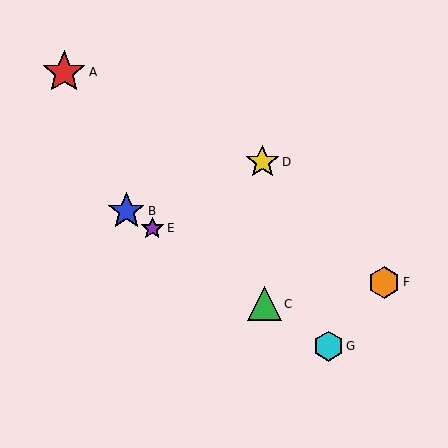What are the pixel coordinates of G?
Object G is at (328, 346).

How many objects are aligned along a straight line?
4 objects (B, C, E, G) are aligned along a straight line.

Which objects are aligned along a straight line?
Objects B, C, E, G are aligned along a straight line.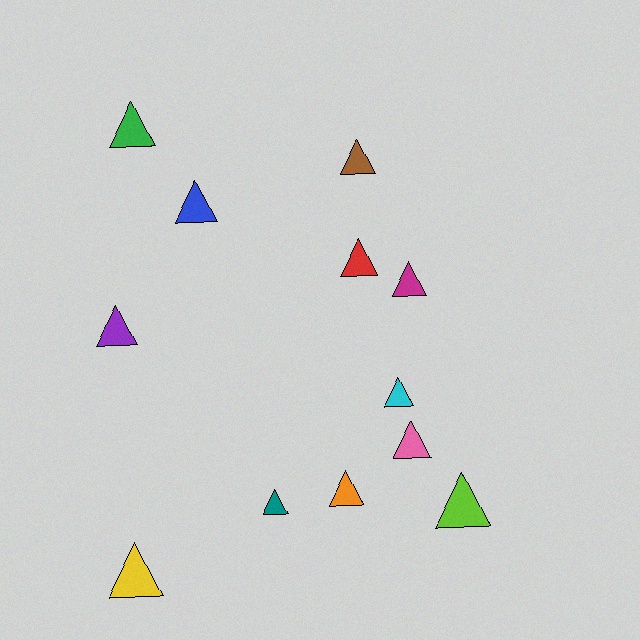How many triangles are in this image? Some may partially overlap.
There are 12 triangles.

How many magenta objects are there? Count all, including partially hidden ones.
There is 1 magenta object.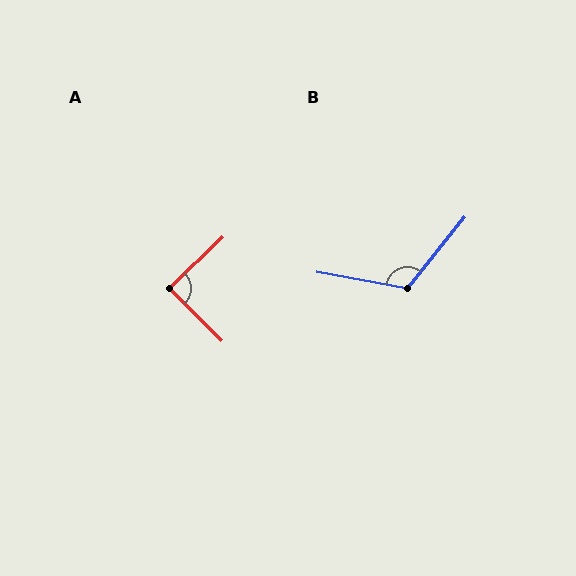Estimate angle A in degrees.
Approximately 89 degrees.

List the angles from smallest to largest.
A (89°), B (118°).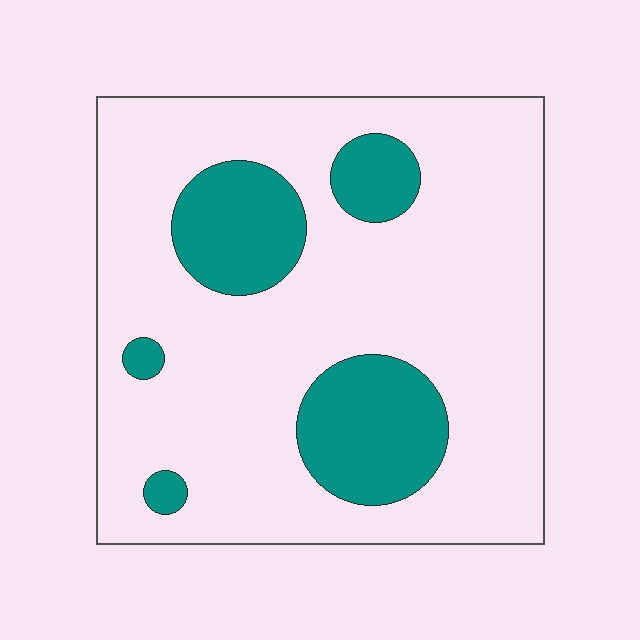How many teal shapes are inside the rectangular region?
5.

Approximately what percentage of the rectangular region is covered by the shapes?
Approximately 20%.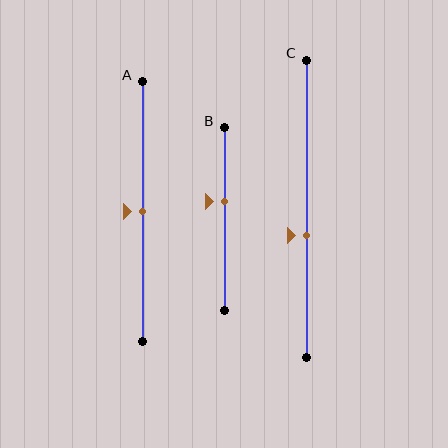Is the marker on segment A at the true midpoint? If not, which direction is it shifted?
Yes, the marker on segment A is at the true midpoint.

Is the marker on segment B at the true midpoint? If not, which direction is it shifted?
No, the marker on segment B is shifted upward by about 10% of the segment length.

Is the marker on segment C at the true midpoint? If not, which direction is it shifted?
No, the marker on segment C is shifted downward by about 9% of the segment length.